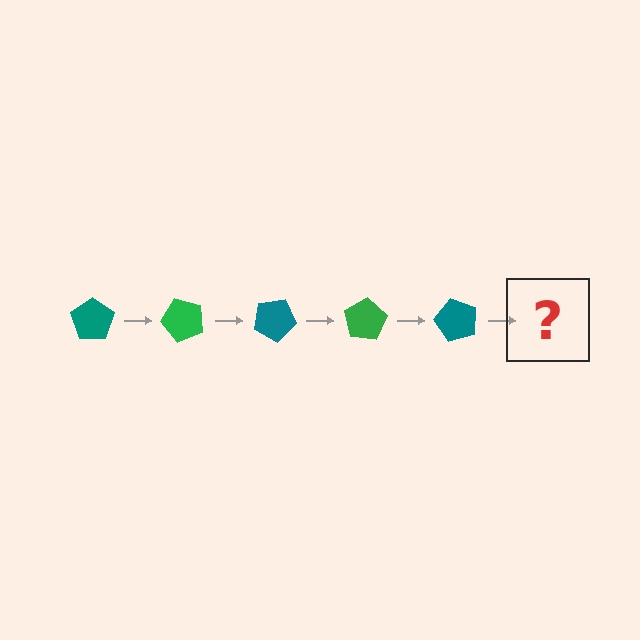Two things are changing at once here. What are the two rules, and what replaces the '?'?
The two rules are that it rotates 50 degrees each step and the color cycles through teal and green. The '?' should be a green pentagon, rotated 250 degrees from the start.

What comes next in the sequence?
The next element should be a green pentagon, rotated 250 degrees from the start.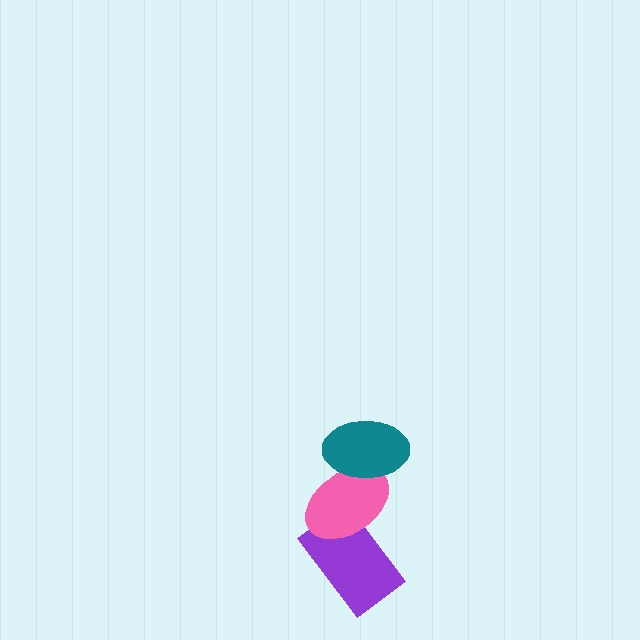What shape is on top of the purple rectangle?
The pink ellipse is on top of the purple rectangle.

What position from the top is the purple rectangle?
The purple rectangle is 3rd from the top.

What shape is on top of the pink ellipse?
The teal ellipse is on top of the pink ellipse.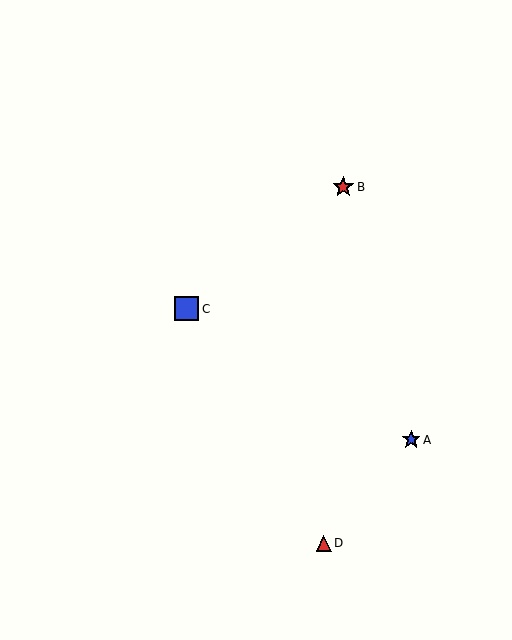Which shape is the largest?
The blue square (labeled C) is the largest.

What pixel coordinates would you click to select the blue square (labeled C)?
Click at (187, 309) to select the blue square C.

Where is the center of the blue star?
The center of the blue star is at (411, 440).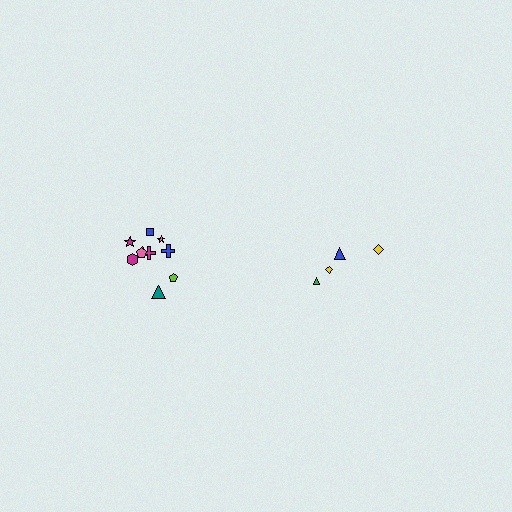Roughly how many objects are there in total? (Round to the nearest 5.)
Roughly 15 objects in total.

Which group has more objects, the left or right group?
The left group.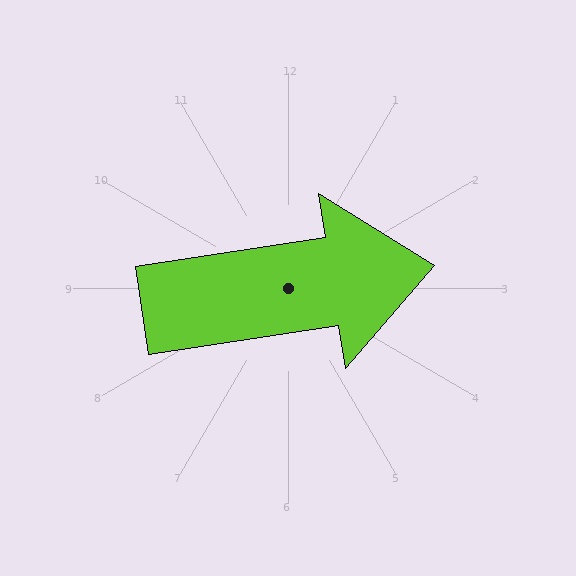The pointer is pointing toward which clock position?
Roughly 3 o'clock.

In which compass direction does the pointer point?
East.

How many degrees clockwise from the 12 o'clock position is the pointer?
Approximately 81 degrees.